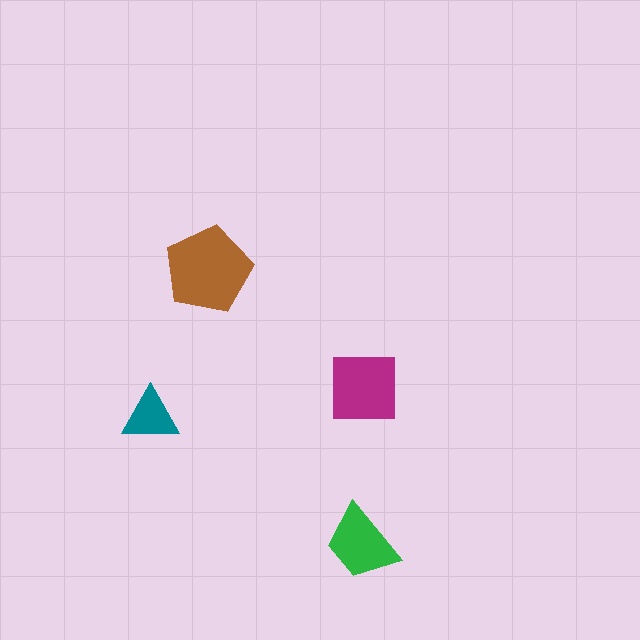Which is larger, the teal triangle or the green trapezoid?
The green trapezoid.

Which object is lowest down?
The green trapezoid is bottommost.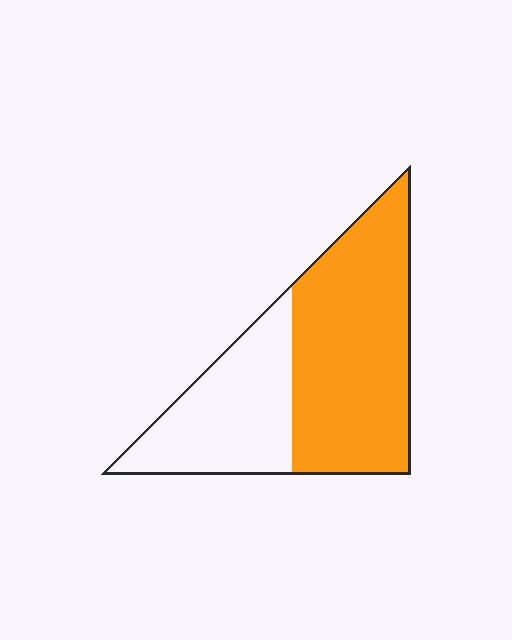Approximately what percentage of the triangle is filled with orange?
Approximately 60%.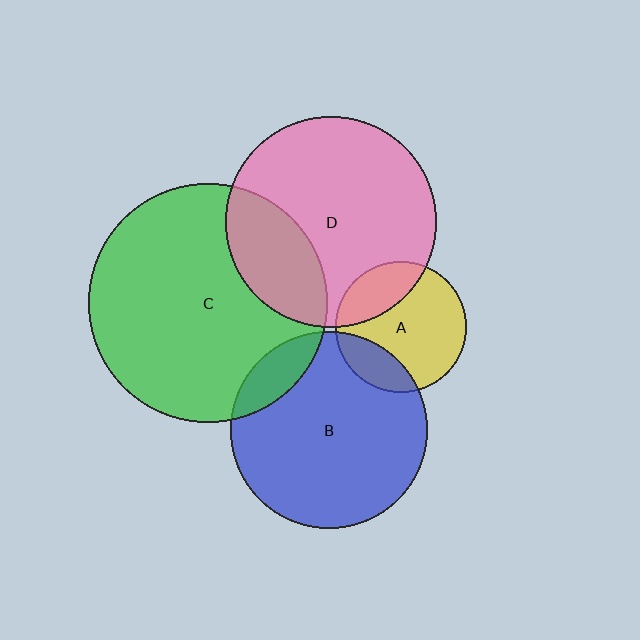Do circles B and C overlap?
Yes.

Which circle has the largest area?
Circle C (green).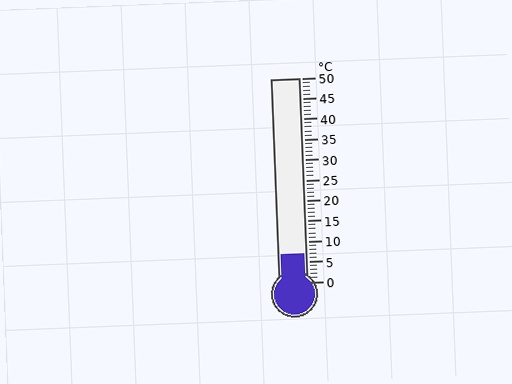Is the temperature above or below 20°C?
The temperature is below 20°C.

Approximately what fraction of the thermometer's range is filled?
The thermometer is filled to approximately 15% of its range.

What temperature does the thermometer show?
The thermometer shows approximately 7°C.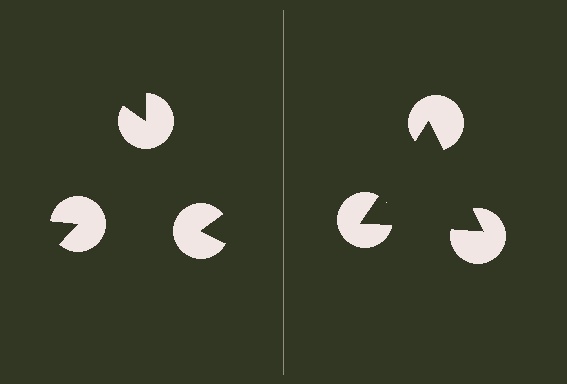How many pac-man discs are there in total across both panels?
6 — 3 on each side.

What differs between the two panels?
The pac-man discs are positioned identically on both sides; only the wedge orientations differ. On the right they align to a triangle; on the left they are misaligned.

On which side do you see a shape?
An illusory triangle appears on the right side. On the left side the wedge cuts are rotated, so no coherent shape forms.